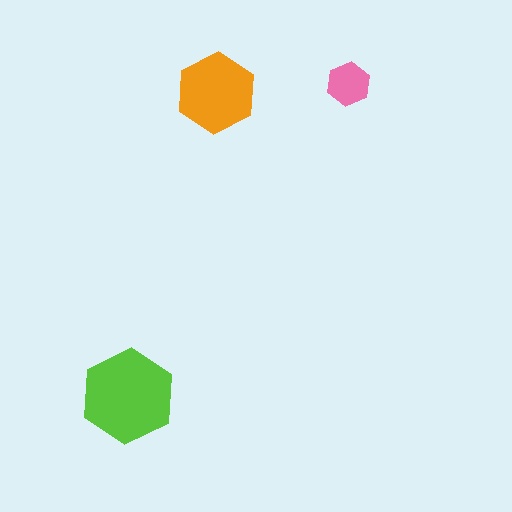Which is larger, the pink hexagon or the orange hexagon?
The orange one.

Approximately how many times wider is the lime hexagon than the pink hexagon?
About 2 times wider.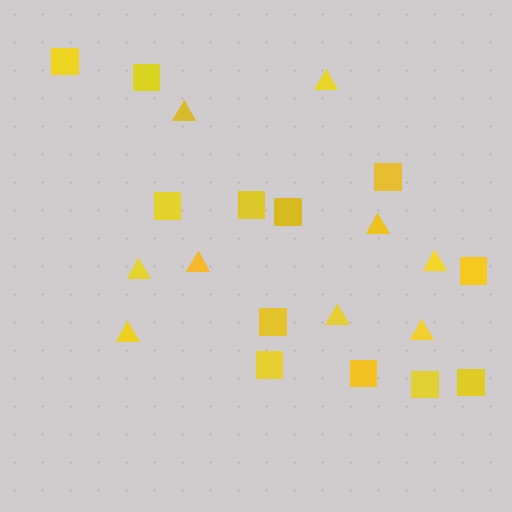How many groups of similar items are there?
There are 2 groups: one group of squares (12) and one group of triangles (9).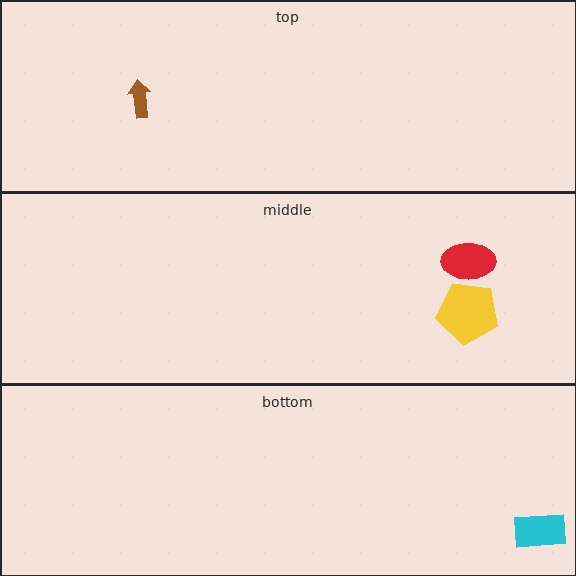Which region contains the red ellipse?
The middle region.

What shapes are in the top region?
The brown arrow.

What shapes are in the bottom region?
The cyan rectangle.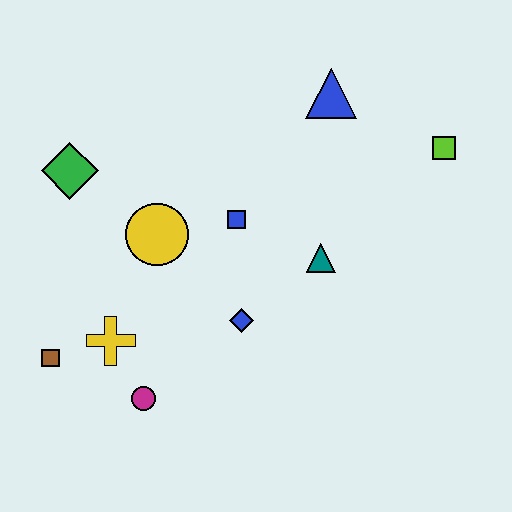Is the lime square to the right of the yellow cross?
Yes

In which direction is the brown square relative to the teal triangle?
The brown square is to the left of the teal triangle.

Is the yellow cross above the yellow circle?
No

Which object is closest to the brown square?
The yellow cross is closest to the brown square.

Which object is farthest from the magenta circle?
The lime square is farthest from the magenta circle.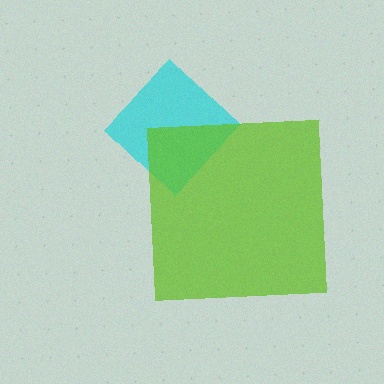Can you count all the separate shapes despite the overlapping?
Yes, there are 2 separate shapes.